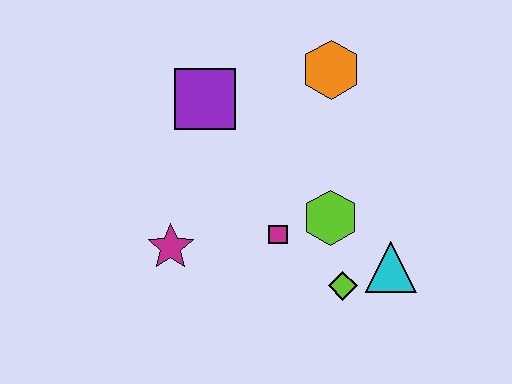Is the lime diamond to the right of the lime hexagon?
Yes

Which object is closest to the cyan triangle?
The lime diamond is closest to the cyan triangle.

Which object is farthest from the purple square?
The cyan triangle is farthest from the purple square.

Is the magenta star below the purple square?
Yes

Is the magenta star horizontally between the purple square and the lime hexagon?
No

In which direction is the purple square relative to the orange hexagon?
The purple square is to the left of the orange hexagon.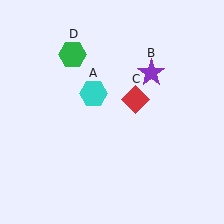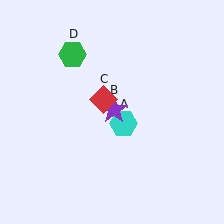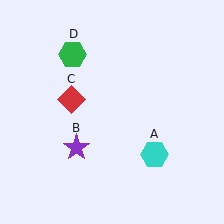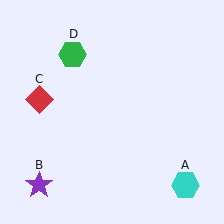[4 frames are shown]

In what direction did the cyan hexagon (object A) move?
The cyan hexagon (object A) moved down and to the right.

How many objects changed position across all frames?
3 objects changed position: cyan hexagon (object A), purple star (object B), red diamond (object C).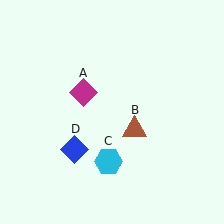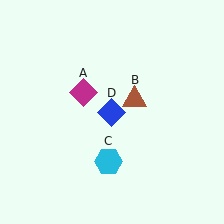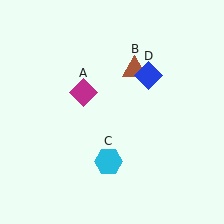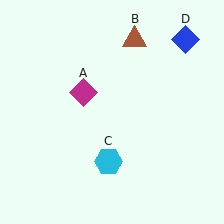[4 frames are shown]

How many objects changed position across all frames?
2 objects changed position: brown triangle (object B), blue diamond (object D).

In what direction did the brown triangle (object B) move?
The brown triangle (object B) moved up.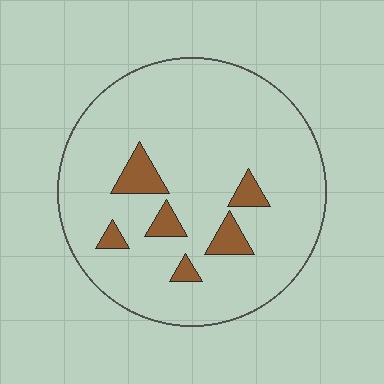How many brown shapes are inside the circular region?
6.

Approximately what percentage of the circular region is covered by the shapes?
Approximately 10%.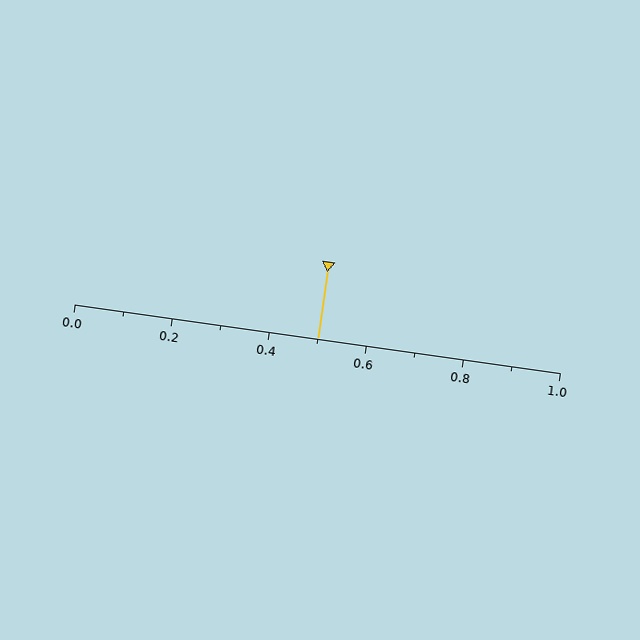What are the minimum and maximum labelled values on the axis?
The axis runs from 0.0 to 1.0.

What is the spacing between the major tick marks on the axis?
The major ticks are spaced 0.2 apart.